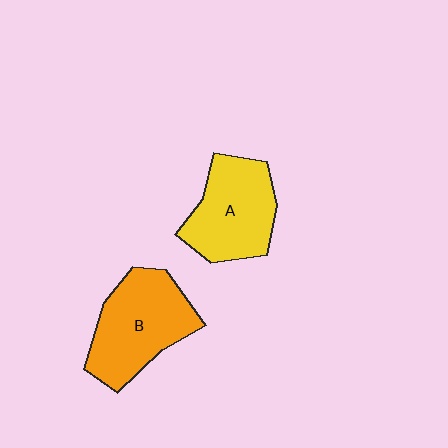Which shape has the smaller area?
Shape A (yellow).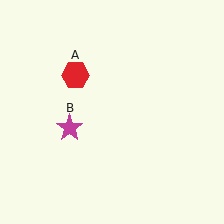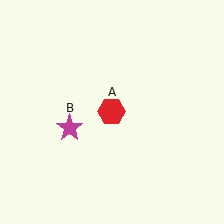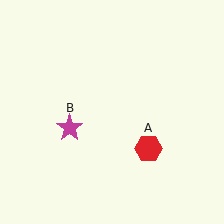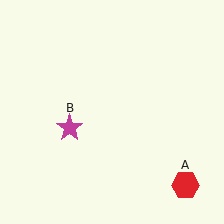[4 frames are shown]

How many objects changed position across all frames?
1 object changed position: red hexagon (object A).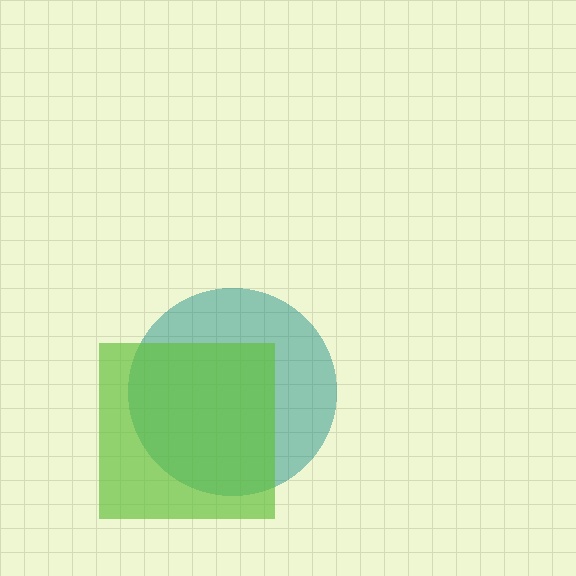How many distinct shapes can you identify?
There are 2 distinct shapes: a teal circle, a lime square.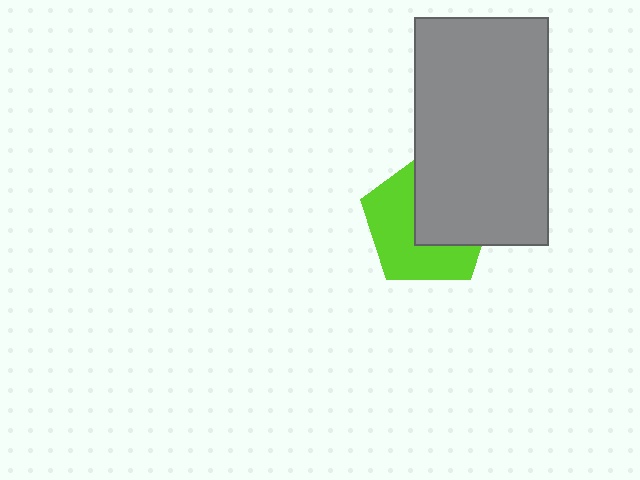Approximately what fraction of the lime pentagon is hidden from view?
Roughly 48% of the lime pentagon is hidden behind the gray rectangle.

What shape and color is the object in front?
The object in front is a gray rectangle.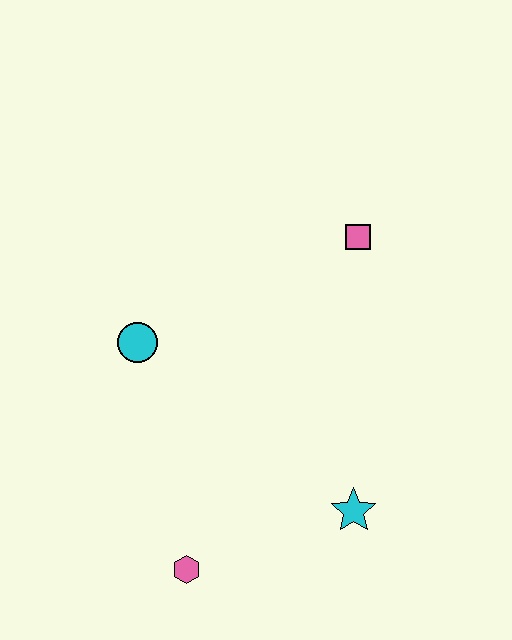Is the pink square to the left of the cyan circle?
No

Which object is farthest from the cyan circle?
The cyan star is farthest from the cyan circle.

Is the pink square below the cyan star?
No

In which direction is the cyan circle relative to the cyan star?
The cyan circle is to the left of the cyan star.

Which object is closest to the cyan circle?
The pink hexagon is closest to the cyan circle.